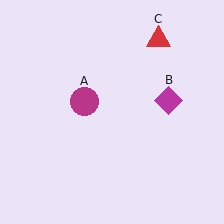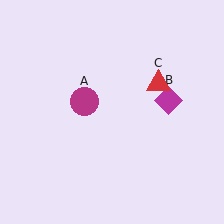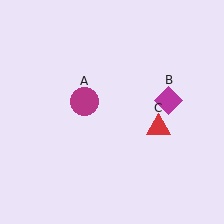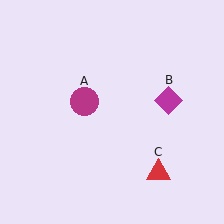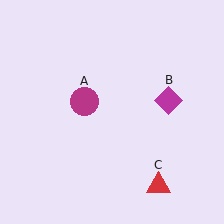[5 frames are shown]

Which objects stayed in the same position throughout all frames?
Magenta circle (object A) and magenta diamond (object B) remained stationary.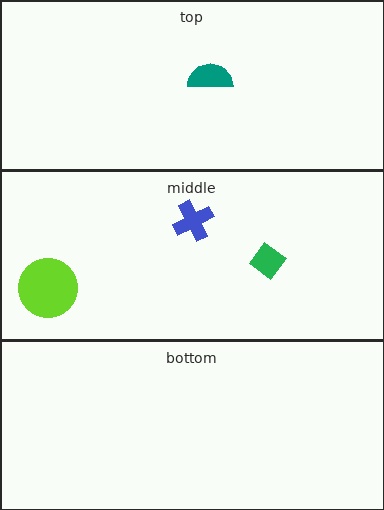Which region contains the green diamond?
The middle region.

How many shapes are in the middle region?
3.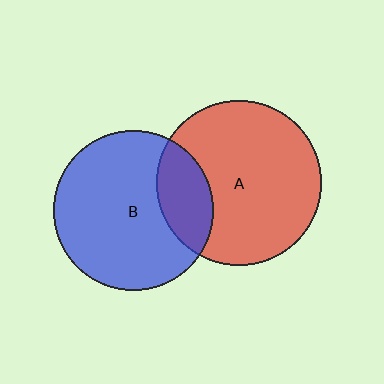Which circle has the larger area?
Circle A (red).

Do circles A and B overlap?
Yes.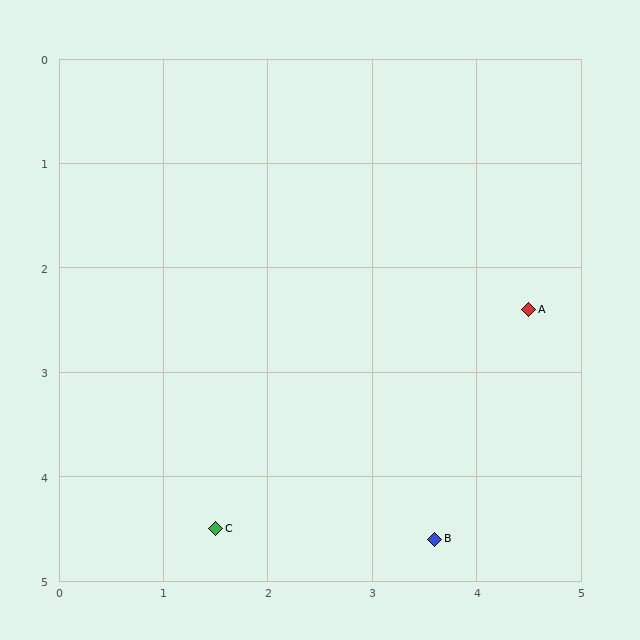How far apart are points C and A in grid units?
Points C and A are about 3.7 grid units apart.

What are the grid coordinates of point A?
Point A is at approximately (4.5, 2.4).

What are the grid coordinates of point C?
Point C is at approximately (1.5, 4.5).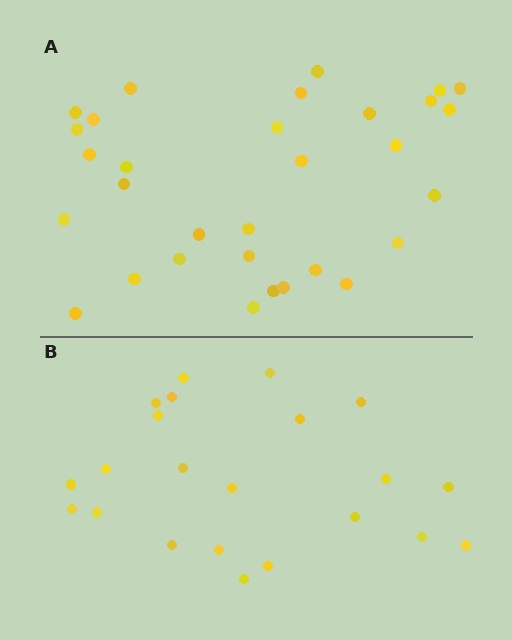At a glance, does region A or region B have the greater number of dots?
Region A (the top region) has more dots.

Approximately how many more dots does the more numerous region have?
Region A has roughly 8 or so more dots than region B.